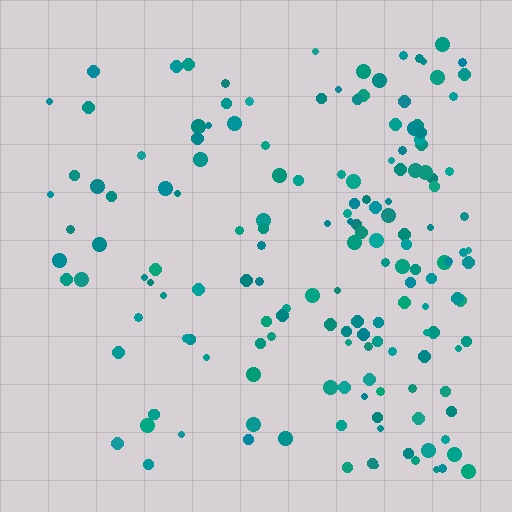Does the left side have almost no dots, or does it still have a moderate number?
Still a moderate number, just noticeably fewer than the right.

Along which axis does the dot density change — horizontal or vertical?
Horizontal.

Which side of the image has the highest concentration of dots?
The right.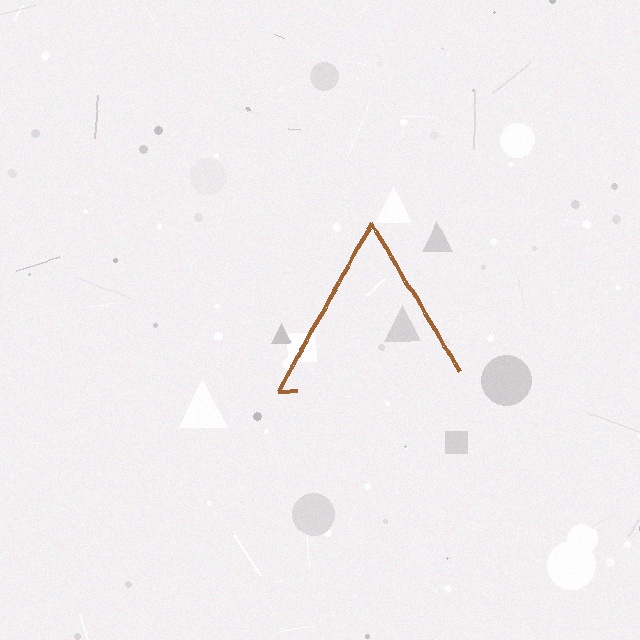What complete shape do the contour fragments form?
The contour fragments form a triangle.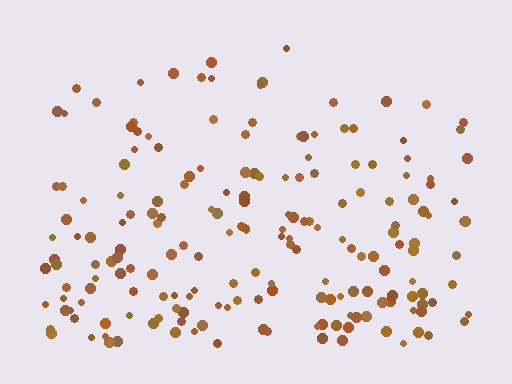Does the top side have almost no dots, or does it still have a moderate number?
Still a moderate number, just noticeably fewer than the bottom.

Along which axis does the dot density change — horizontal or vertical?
Vertical.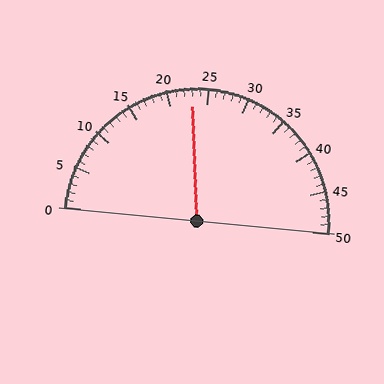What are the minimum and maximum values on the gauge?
The gauge ranges from 0 to 50.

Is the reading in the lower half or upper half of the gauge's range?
The reading is in the lower half of the range (0 to 50).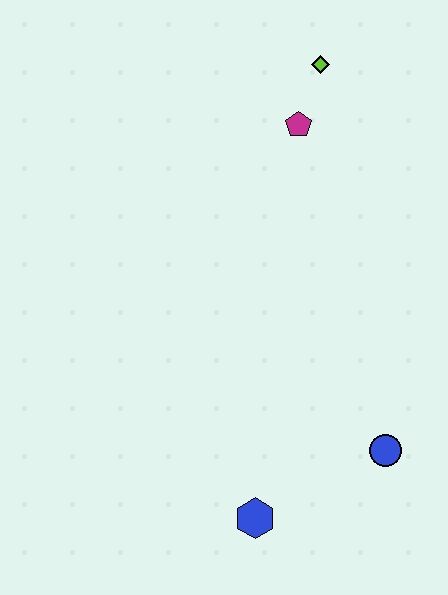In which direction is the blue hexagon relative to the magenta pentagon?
The blue hexagon is below the magenta pentagon.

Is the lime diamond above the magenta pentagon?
Yes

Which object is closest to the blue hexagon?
The blue circle is closest to the blue hexagon.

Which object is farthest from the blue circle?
The lime diamond is farthest from the blue circle.